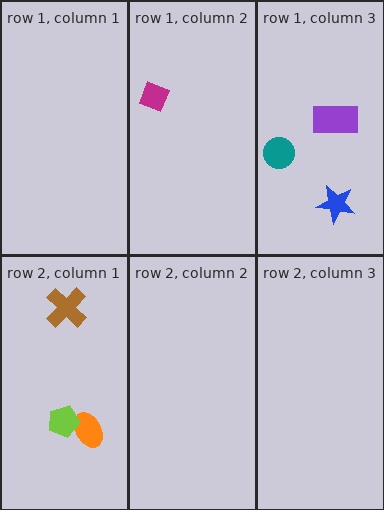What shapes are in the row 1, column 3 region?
The teal circle, the purple rectangle, the blue star.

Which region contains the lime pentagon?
The row 2, column 1 region.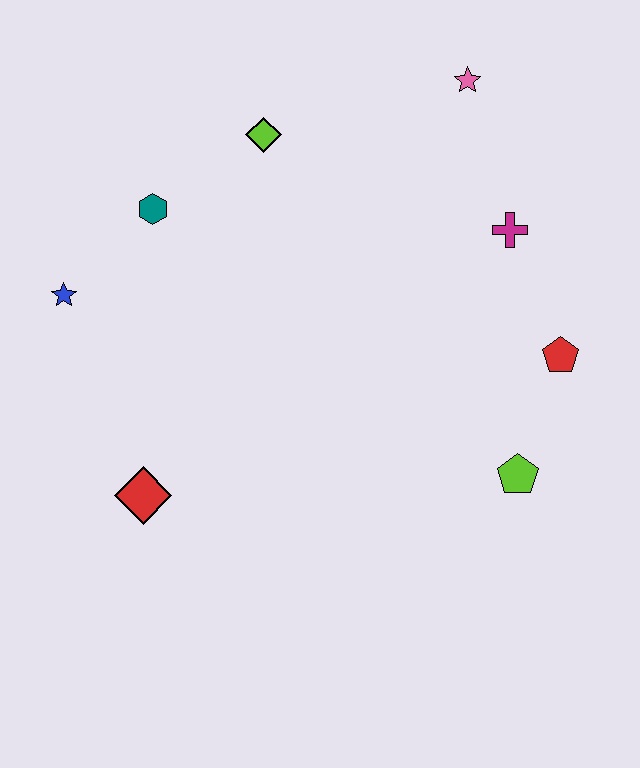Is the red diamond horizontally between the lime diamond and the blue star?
Yes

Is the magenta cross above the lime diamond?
No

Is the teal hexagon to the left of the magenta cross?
Yes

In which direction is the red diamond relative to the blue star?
The red diamond is below the blue star.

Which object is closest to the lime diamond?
The teal hexagon is closest to the lime diamond.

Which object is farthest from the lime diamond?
The lime pentagon is farthest from the lime diamond.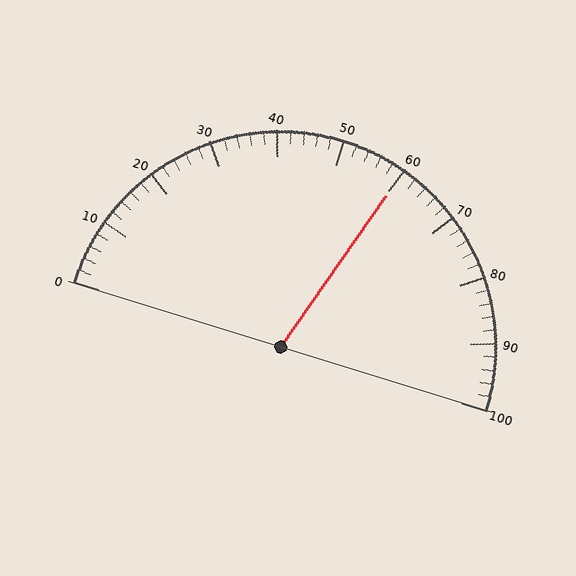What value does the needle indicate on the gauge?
The needle indicates approximately 60.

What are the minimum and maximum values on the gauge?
The gauge ranges from 0 to 100.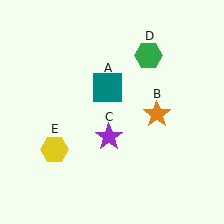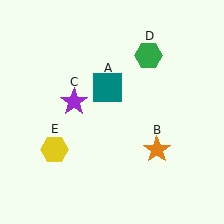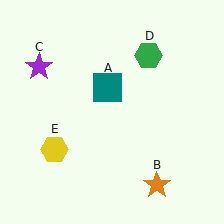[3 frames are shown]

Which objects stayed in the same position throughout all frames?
Teal square (object A) and green hexagon (object D) and yellow hexagon (object E) remained stationary.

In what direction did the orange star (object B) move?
The orange star (object B) moved down.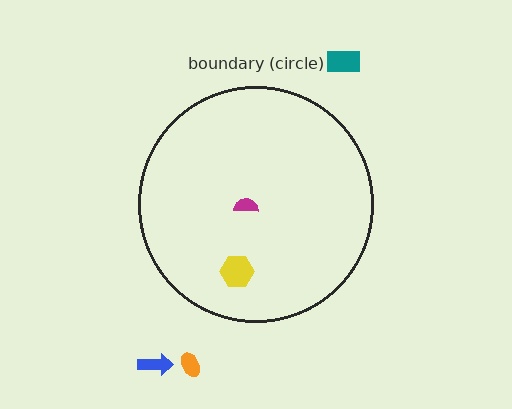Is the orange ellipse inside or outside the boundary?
Outside.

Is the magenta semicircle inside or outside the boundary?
Inside.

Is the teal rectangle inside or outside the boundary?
Outside.